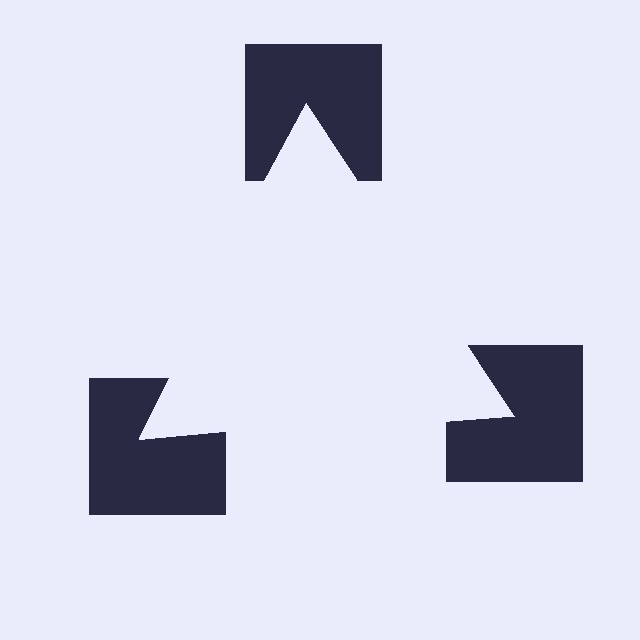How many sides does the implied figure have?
3 sides.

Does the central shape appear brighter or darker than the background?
It typically appears slightly brighter than the background, even though no actual brightness change is drawn.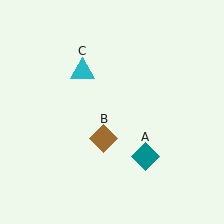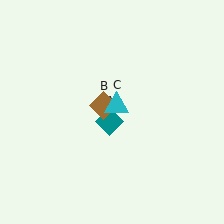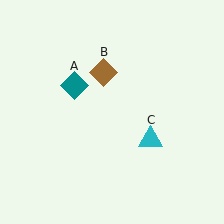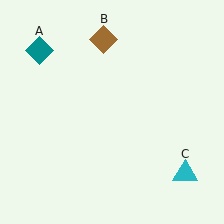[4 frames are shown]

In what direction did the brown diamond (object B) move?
The brown diamond (object B) moved up.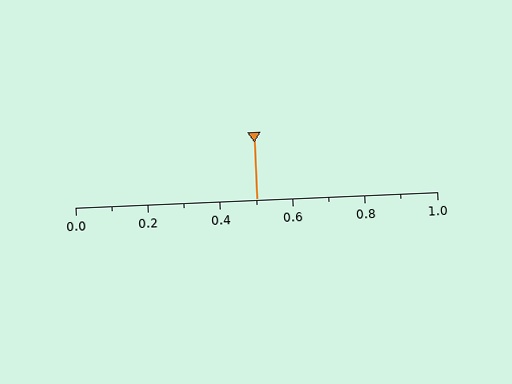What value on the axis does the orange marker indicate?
The marker indicates approximately 0.5.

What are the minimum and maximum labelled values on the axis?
The axis runs from 0.0 to 1.0.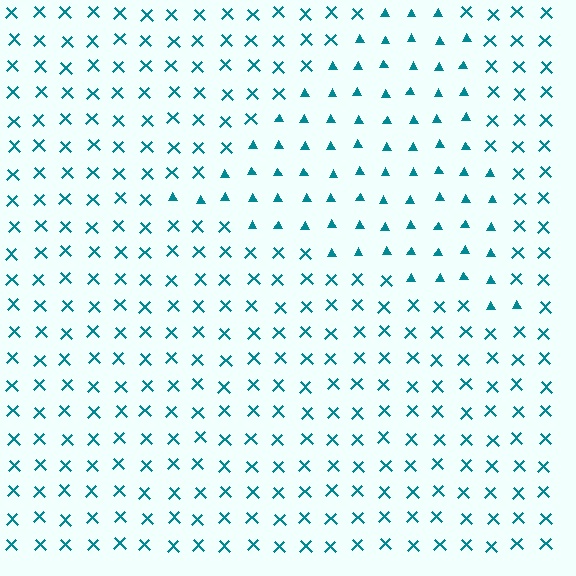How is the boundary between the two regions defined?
The boundary is defined by a change in element shape: triangles inside vs. X marks outside. All elements share the same color and spacing.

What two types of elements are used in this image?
The image uses triangles inside the triangle region and X marks outside it.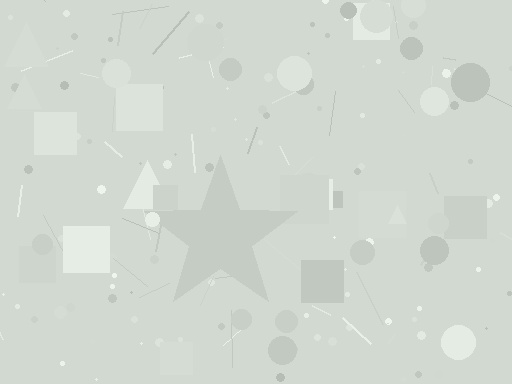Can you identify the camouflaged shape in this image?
The camouflaged shape is a star.